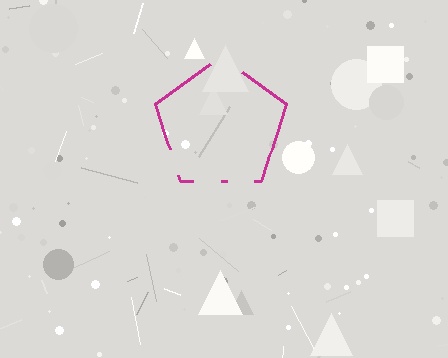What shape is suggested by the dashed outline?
The dashed outline suggests a pentagon.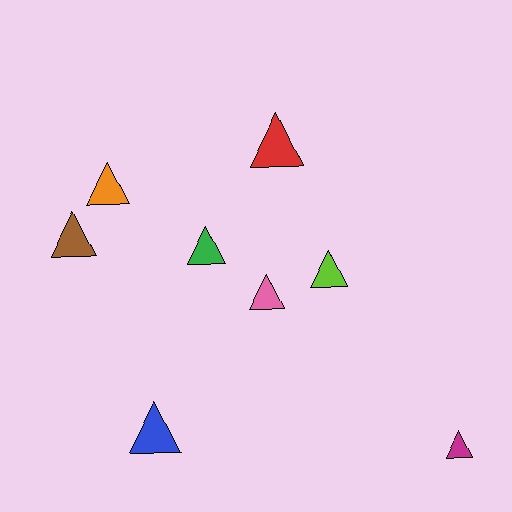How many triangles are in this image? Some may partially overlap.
There are 8 triangles.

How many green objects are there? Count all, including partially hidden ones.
There is 1 green object.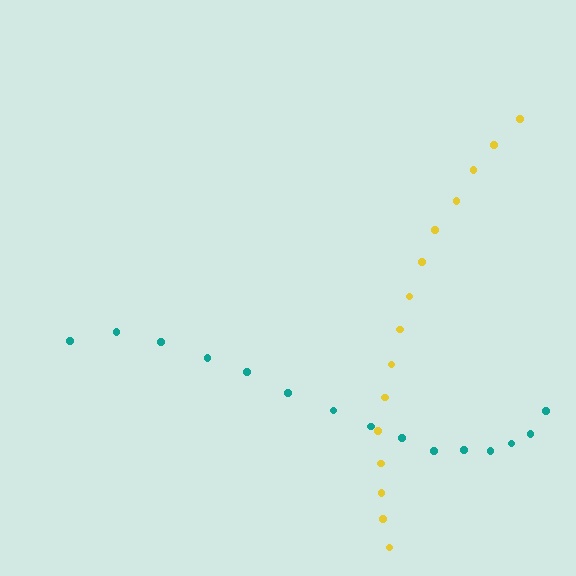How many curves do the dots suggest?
There are 2 distinct paths.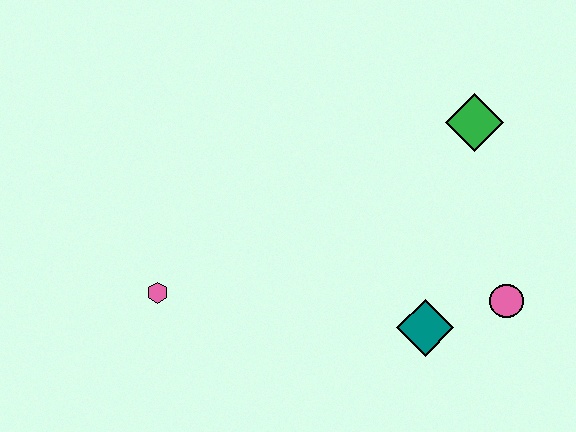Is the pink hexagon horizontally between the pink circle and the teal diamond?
No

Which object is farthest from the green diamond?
The pink hexagon is farthest from the green diamond.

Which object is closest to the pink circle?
The teal diamond is closest to the pink circle.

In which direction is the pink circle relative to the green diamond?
The pink circle is below the green diamond.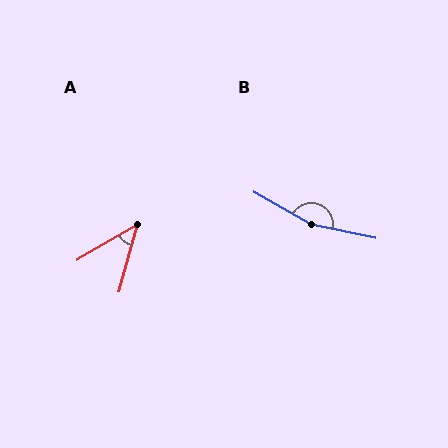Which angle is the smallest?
A, at approximately 44 degrees.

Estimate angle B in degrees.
Approximately 162 degrees.